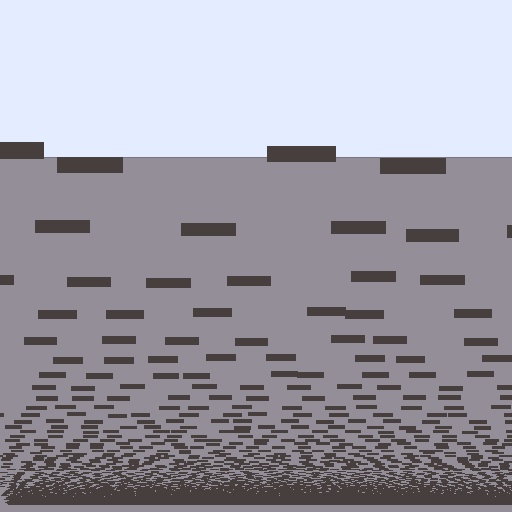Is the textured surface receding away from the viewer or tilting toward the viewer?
The surface appears to tilt toward the viewer. Texture elements get larger and sparser toward the top.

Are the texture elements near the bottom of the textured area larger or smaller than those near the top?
Smaller. The gradient is inverted — elements near the bottom are smaller and denser.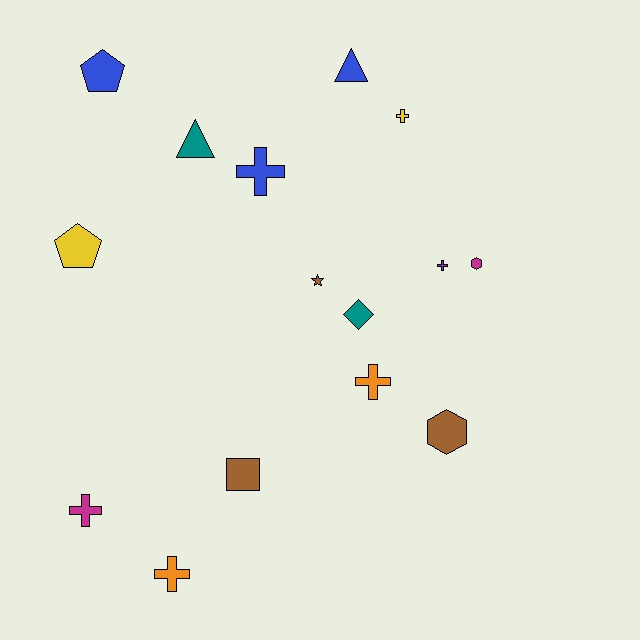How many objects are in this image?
There are 15 objects.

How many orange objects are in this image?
There are 2 orange objects.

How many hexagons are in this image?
There are 2 hexagons.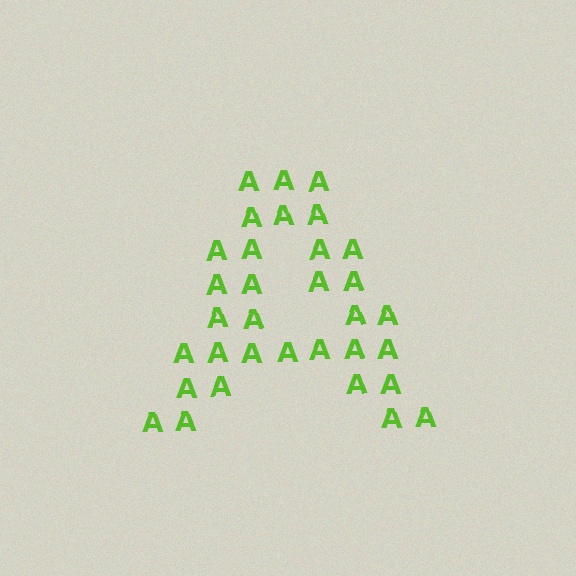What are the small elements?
The small elements are letter A's.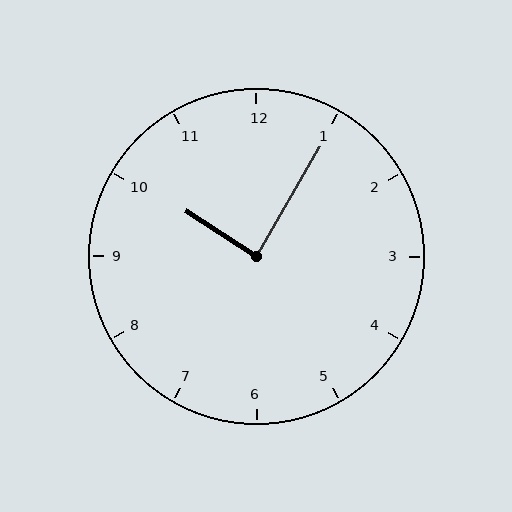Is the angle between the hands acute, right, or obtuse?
It is right.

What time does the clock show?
10:05.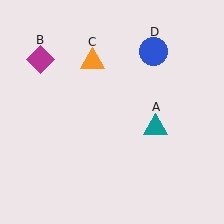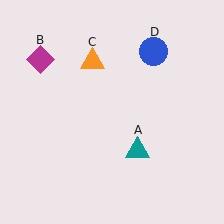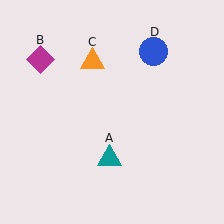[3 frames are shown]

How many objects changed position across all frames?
1 object changed position: teal triangle (object A).